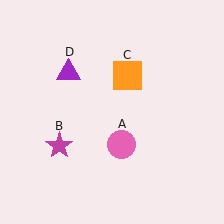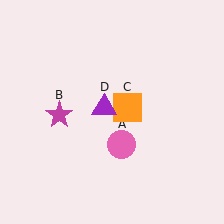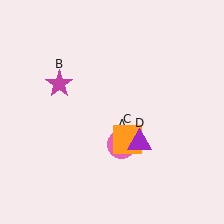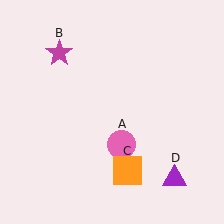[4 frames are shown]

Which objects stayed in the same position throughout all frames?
Pink circle (object A) remained stationary.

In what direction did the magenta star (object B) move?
The magenta star (object B) moved up.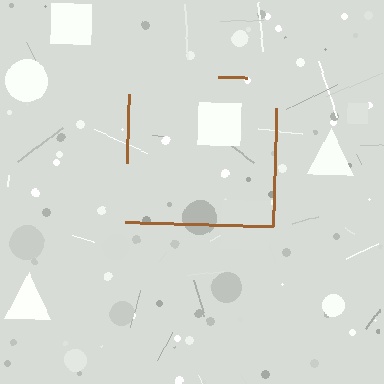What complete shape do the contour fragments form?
The contour fragments form a square.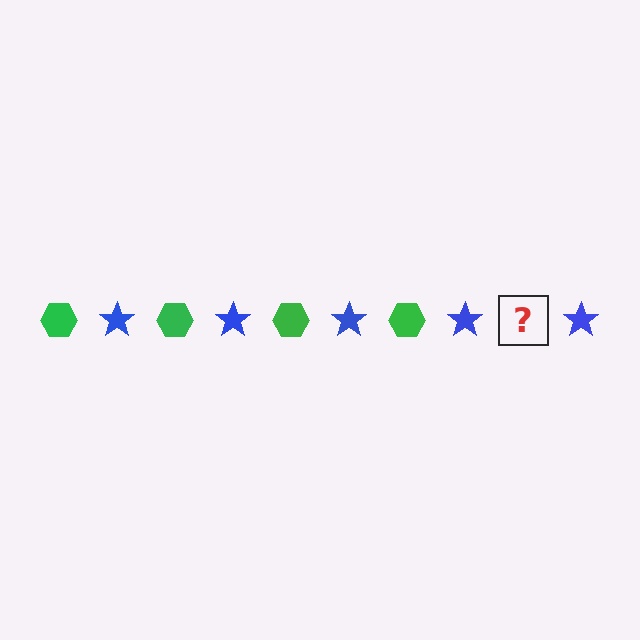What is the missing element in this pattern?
The missing element is a green hexagon.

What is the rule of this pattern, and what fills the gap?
The rule is that the pattern alternates between green hexagon and blue star. The gap should be filled with a green hexagon.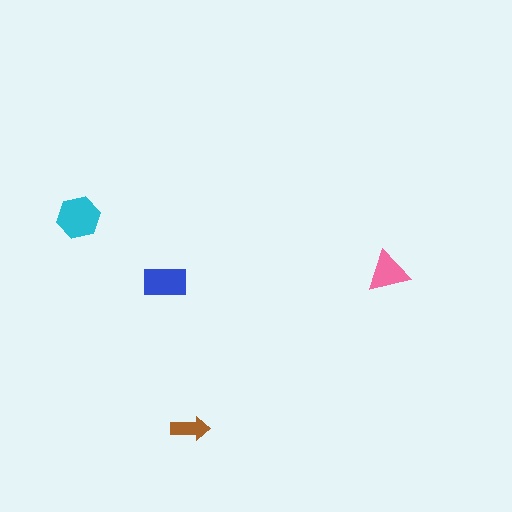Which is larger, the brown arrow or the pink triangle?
The pink triangle.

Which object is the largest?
The cyan hexagon.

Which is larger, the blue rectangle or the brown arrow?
The blue rectangle.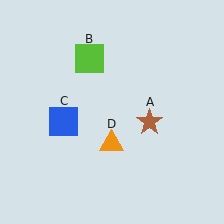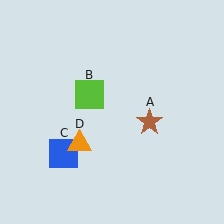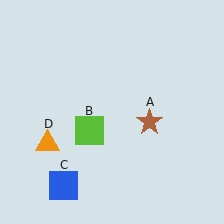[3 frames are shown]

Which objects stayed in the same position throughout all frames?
Brown star (object A) remained stationary.